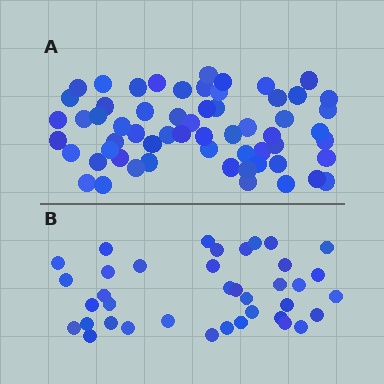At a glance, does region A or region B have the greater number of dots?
Region A (the top region) has more dots.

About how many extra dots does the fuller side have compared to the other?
Region A has approximately 20 more dots than region B.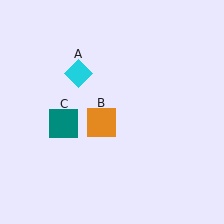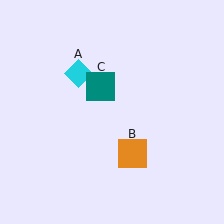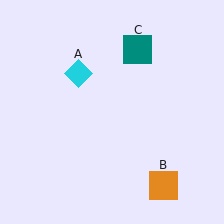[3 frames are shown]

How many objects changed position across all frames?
2 objects changed position: orange square (object B), teal square (object C).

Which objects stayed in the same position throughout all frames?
Cyan diamond (object A) remained stationary.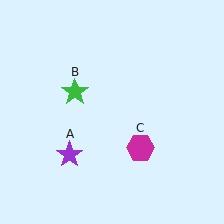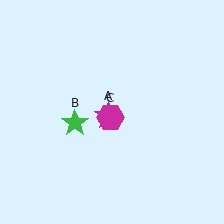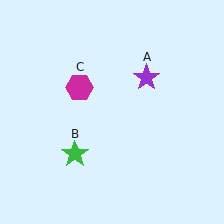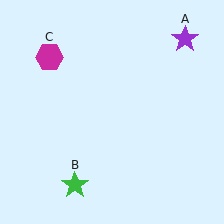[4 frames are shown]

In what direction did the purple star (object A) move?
The purple star (object A) moved up and to the right.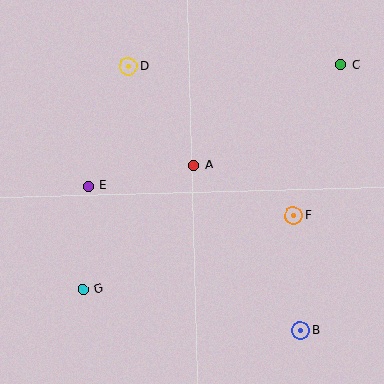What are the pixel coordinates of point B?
Point B is at (300, 330).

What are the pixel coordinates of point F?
Point F is at (294, 216).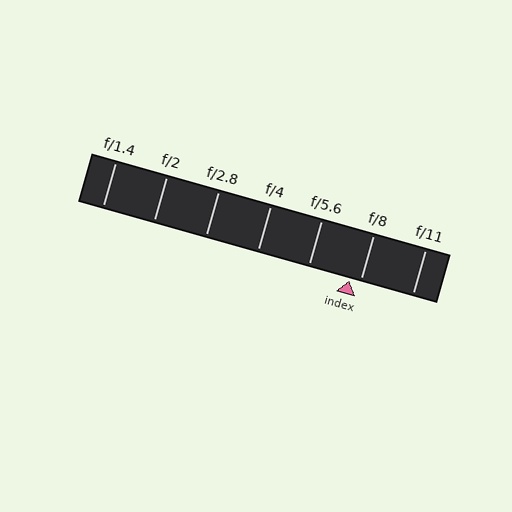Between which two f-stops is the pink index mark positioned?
The index mark is between f/5.6 and f/8.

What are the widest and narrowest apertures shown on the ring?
The widest aperture shown is f/1.4 and the narrowest is f/11.